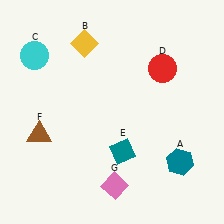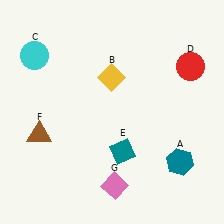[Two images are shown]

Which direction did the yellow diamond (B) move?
The yellow diamond (B) moved down.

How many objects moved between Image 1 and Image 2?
2 objects moved between the two images.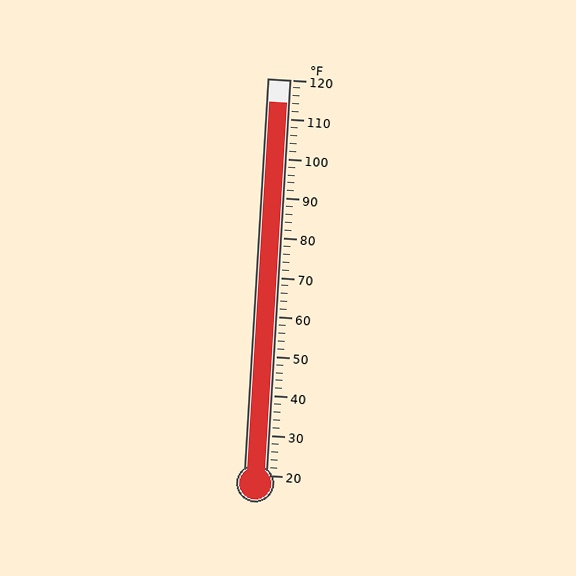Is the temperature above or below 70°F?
The temperature is above 70°F.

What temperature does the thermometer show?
The thermometer shows approximately 114°F.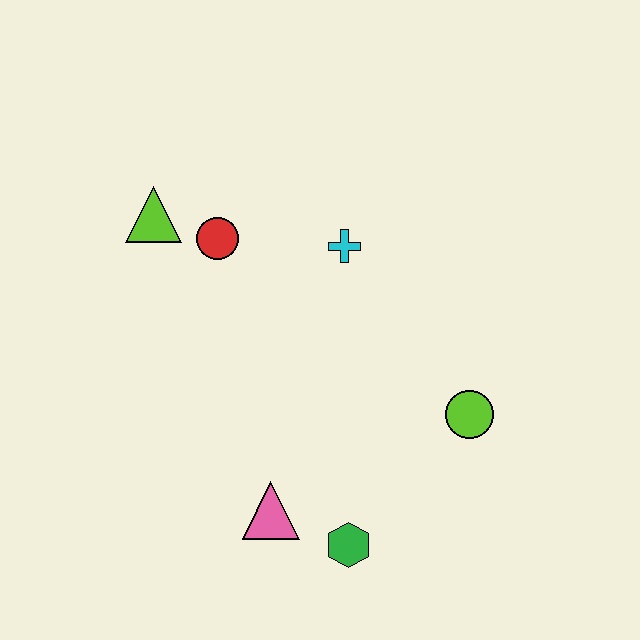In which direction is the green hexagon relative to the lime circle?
The green hexagon is below the lime circle.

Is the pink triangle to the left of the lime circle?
Yes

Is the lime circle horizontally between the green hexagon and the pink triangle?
No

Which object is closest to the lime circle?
The green hexagon is closest to the lime circle.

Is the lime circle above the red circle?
No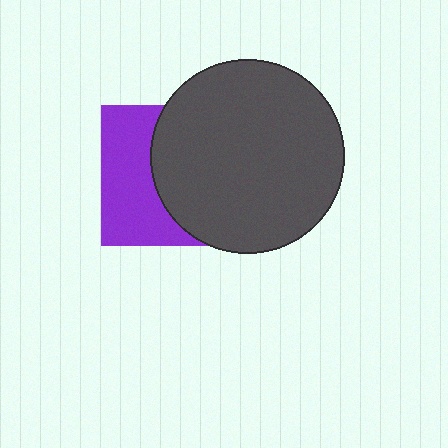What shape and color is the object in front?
The object in front is a dark gray circle.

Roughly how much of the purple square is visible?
A small part of it is visible (roughly 43%).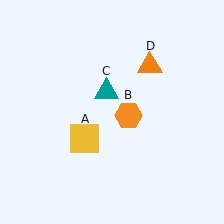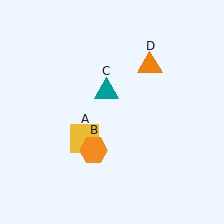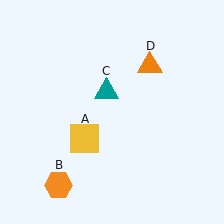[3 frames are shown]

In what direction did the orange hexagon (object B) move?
The orange hexagon (object B) moved down and to the left.